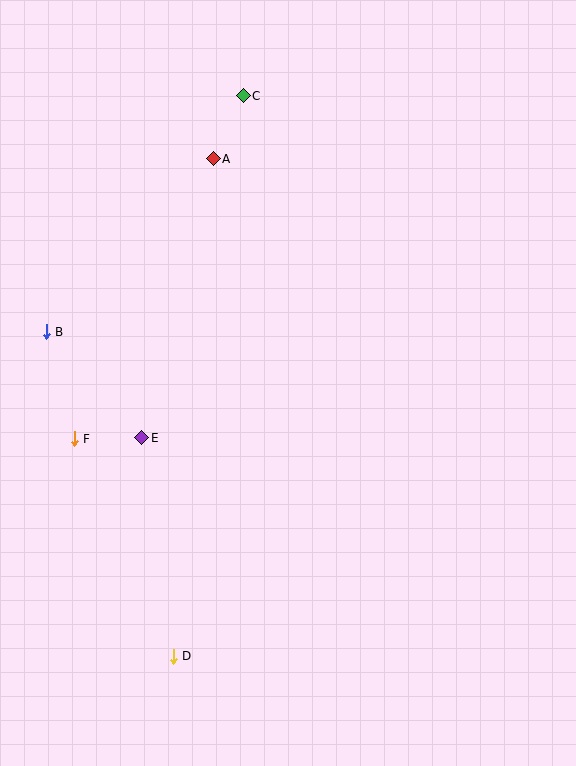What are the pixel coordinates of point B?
Point B is at (46, 332).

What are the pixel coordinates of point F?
Point F is at (74, 439).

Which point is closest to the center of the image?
Point E at (142, 438) is closest to the center.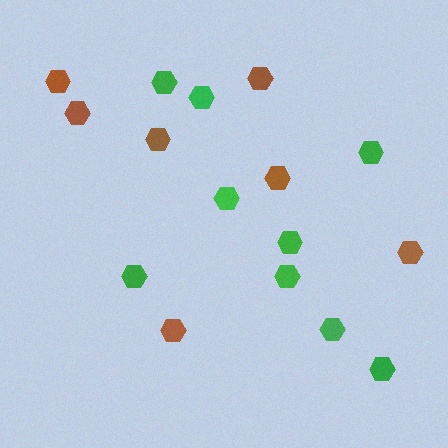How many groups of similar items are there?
There are 2 groups: one group of brown hexagons (7) and one group of green hexagons (9).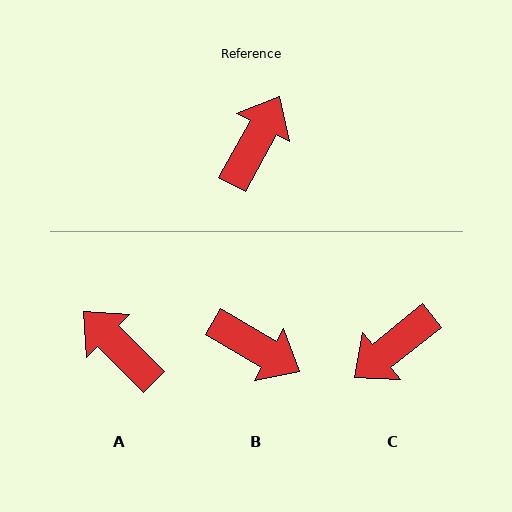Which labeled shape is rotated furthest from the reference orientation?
C, about 157 degrees away.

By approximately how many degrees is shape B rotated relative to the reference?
Approximately 91 degrees clockwise.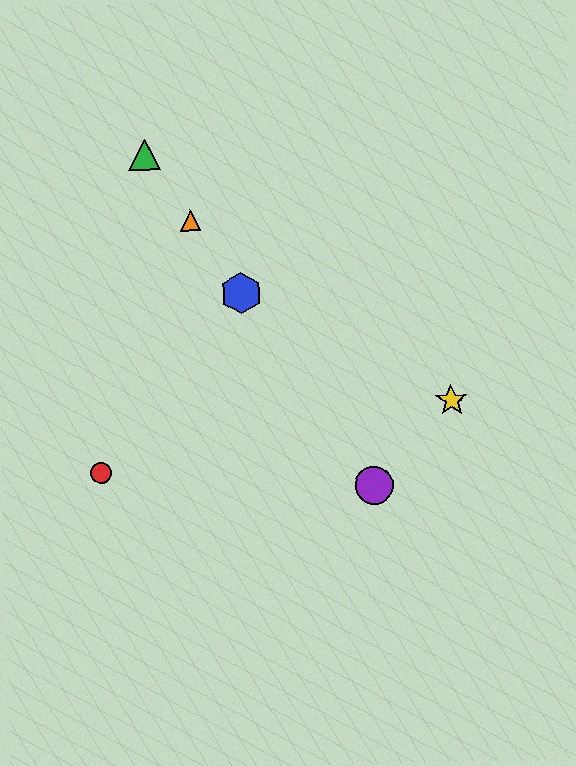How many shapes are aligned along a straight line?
4 shapes (the blue hexagon, the green triangle, the purple circle, the orange triangle) are aligned along a straight line.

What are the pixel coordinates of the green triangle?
The green triangle is at (144, 155).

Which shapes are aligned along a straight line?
The blue hexagon, the green triangle, the purple circle, the orange triangle are aligned along a straight line.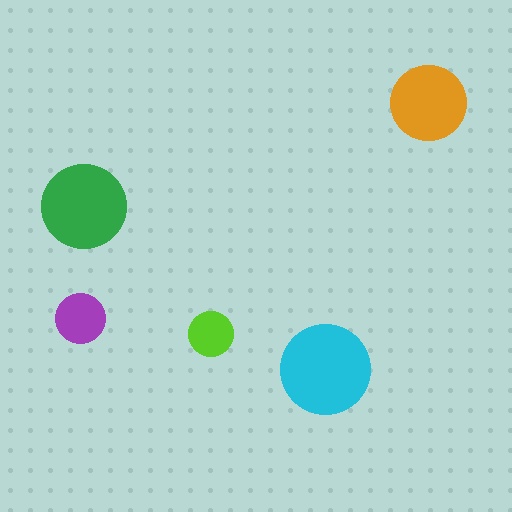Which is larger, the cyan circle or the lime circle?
The cyan one.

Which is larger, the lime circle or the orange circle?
The orange one.